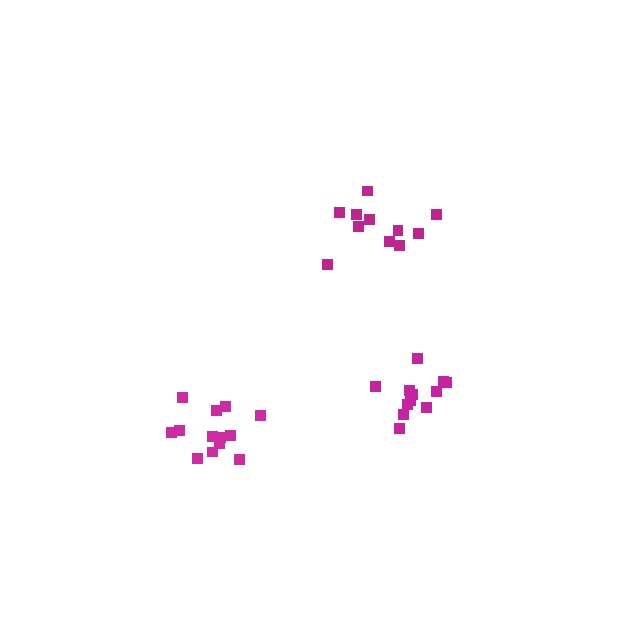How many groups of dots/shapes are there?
There are 3 groups.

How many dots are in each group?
Group 1: 13 dots, Group 2: 11 dots, Group 3: 12 dots (36 total).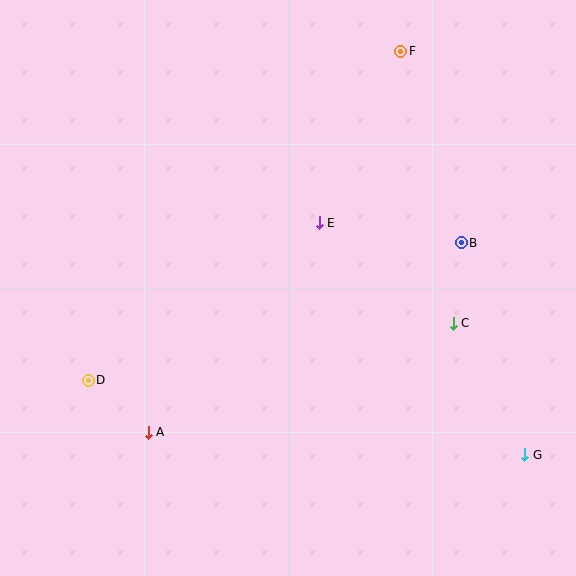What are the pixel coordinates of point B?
Point B is at (461, 243).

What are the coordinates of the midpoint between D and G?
The midpoint between D and G is at (307, 418).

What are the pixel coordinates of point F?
Point F is at (401, 51).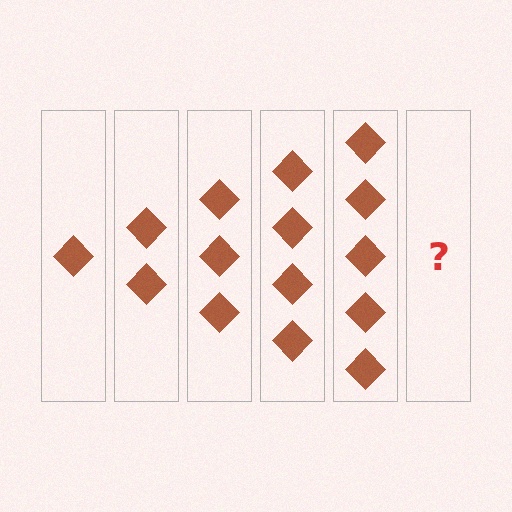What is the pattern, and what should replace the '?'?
The pattern is that each step adds one more diamond. The '?' should be 6 diamonds.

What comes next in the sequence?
The next element should be 6 diamonds.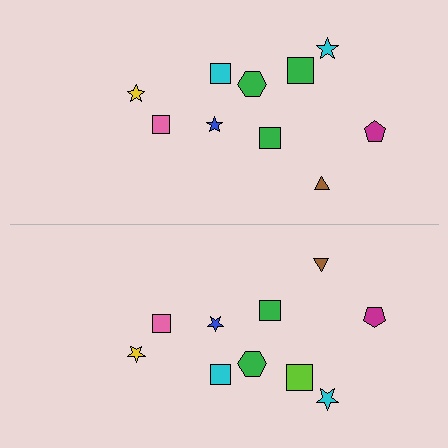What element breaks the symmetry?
The lime square on the bottom side breaks the symmetry — its mirror counterpart is green.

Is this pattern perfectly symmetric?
No, the pattern is not perfectly symmetric. The lime square on the bottom side breaks the symmetry — its mirror counterpart is green.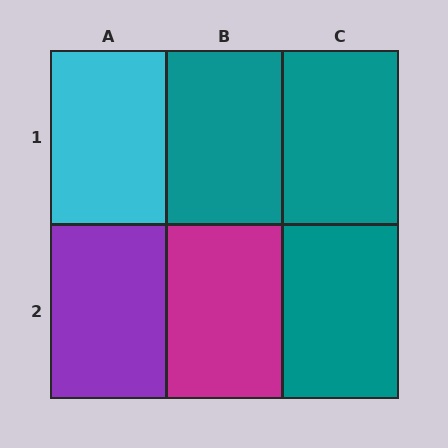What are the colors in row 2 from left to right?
Purple, magenta, teal.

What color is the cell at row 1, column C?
Teal.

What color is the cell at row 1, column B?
Teal.